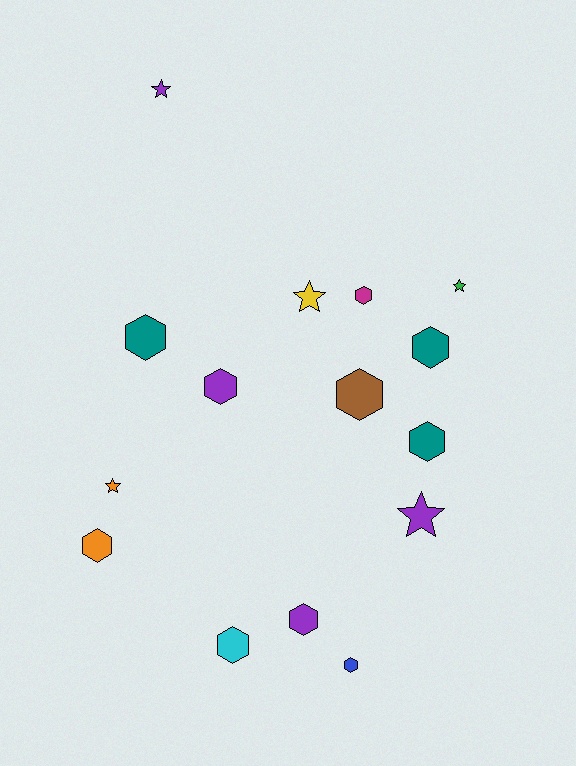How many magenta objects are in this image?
There is 1 magenta object.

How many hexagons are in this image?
There are 10 hexagons.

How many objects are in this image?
There are 15 objects.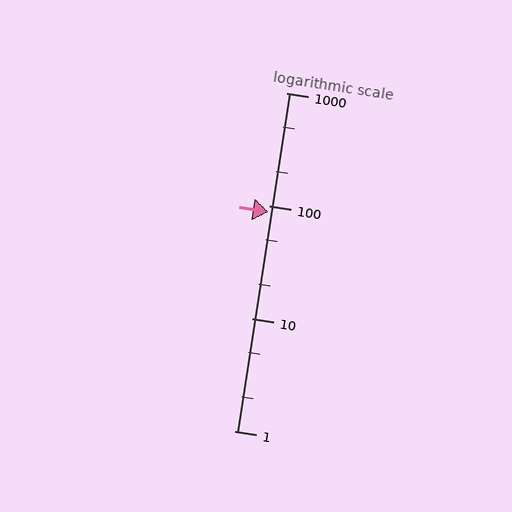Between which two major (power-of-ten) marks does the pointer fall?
The pointer is between 10 and 100.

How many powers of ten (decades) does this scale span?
The scale spans 3 decades, from 1 to 1000.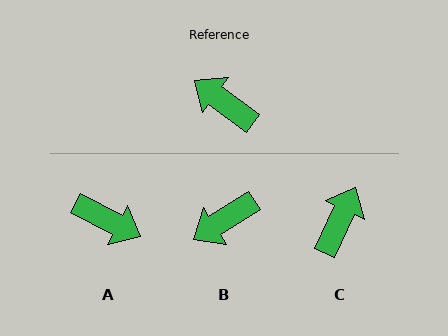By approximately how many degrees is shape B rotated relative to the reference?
Approximately 69 degrees counter-clockwise.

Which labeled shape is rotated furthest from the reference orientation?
A, about 171 degrees away.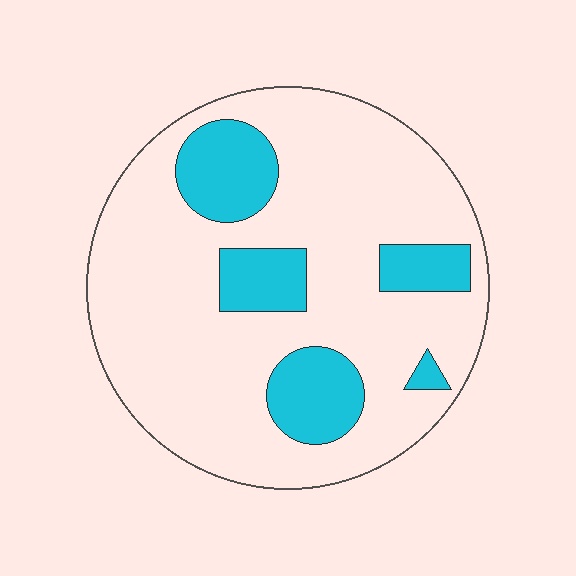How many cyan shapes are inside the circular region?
5.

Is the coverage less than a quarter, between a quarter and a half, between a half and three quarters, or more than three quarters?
Less than a quarter.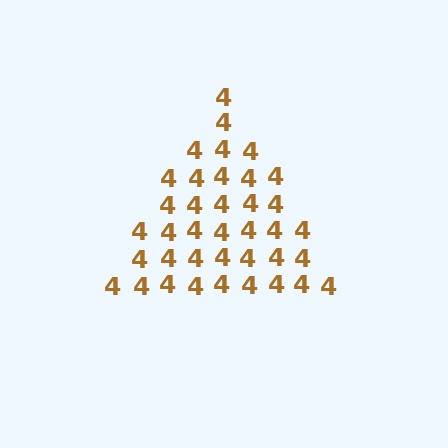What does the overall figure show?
The overall figure shows a triangle.